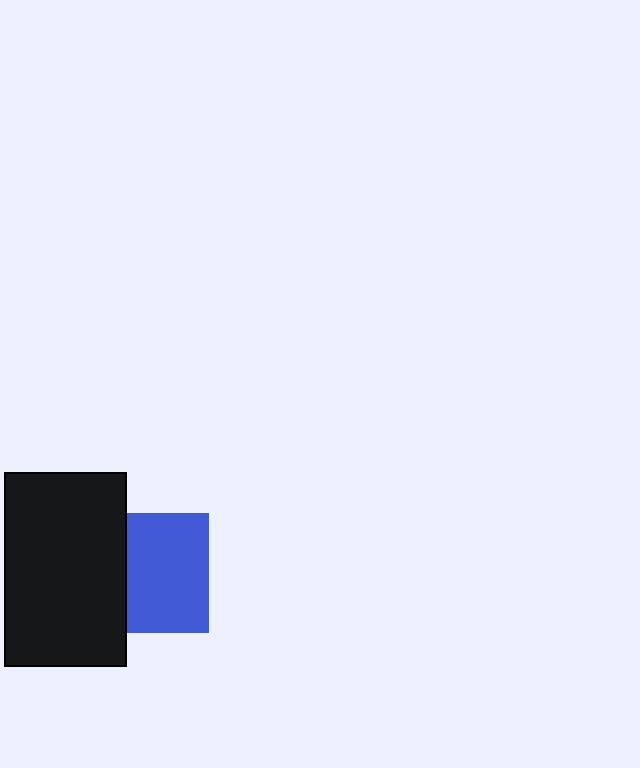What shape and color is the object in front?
The object in front is a black rectangle.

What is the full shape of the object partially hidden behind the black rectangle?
The partially hidden object is a blue square.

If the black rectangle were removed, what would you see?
You would see the complete blue square.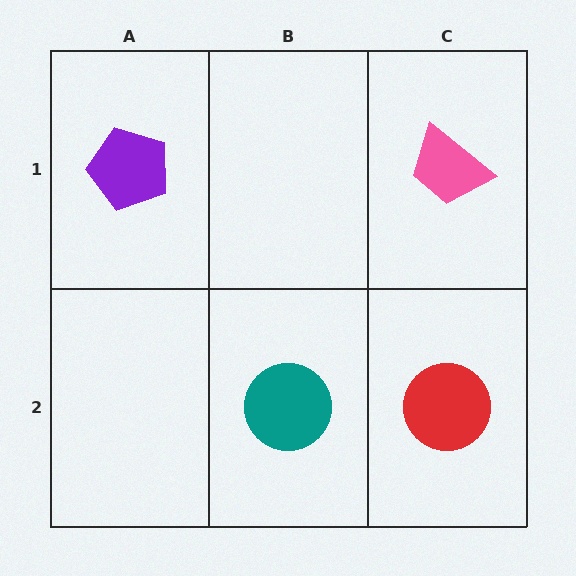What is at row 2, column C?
A red circle.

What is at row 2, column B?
A teal circle.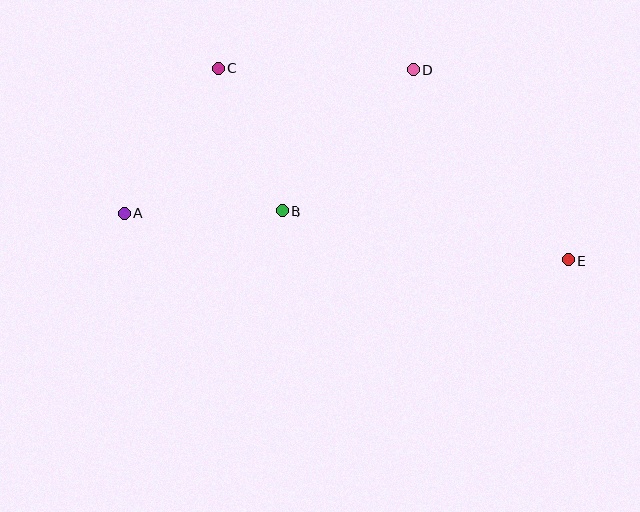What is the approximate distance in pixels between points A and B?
The distance between A and B is approximately 158 pixels.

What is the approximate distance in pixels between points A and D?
The distance between A and D is approximately 322 pixels.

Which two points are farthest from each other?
Points A and E are farthest from each other.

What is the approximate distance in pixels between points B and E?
The distance between B and E is approximately 290 pixels.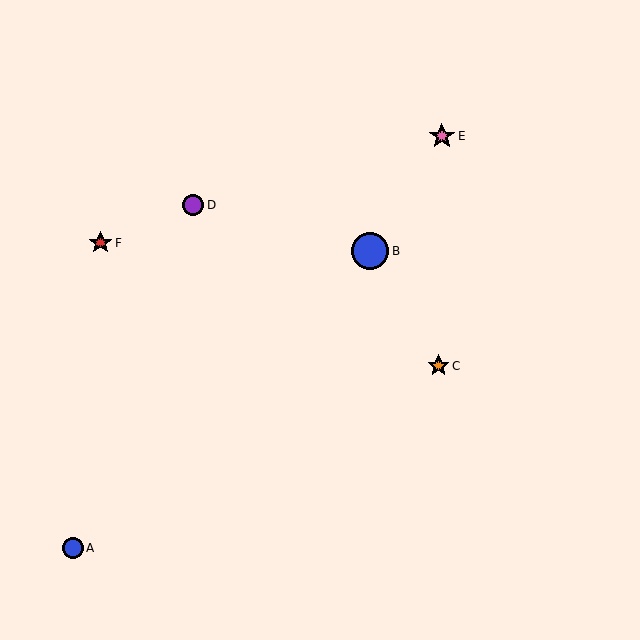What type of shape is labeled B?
Shape B is a blue circle.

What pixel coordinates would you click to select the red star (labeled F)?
Click at (101, 243) to select the red star F.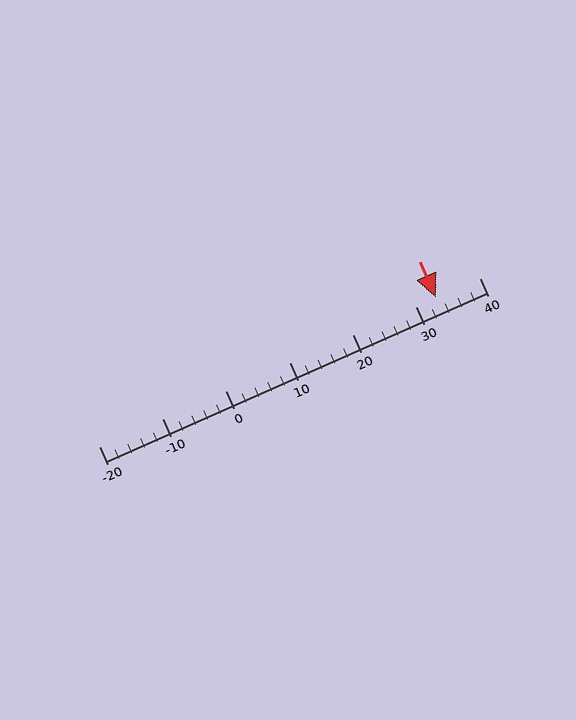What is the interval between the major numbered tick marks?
The major tick marks are spaced 10 units apart.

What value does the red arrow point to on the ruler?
The red arrow points to approximately 33.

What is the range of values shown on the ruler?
The ruler shows values from -20 to 40.